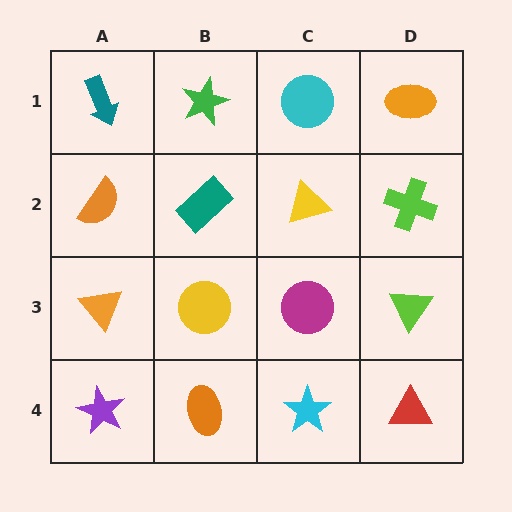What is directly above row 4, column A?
An orange triangle.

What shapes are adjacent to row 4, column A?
An orange triangle (row 3, column A), an orange ellipse (row 4, column B).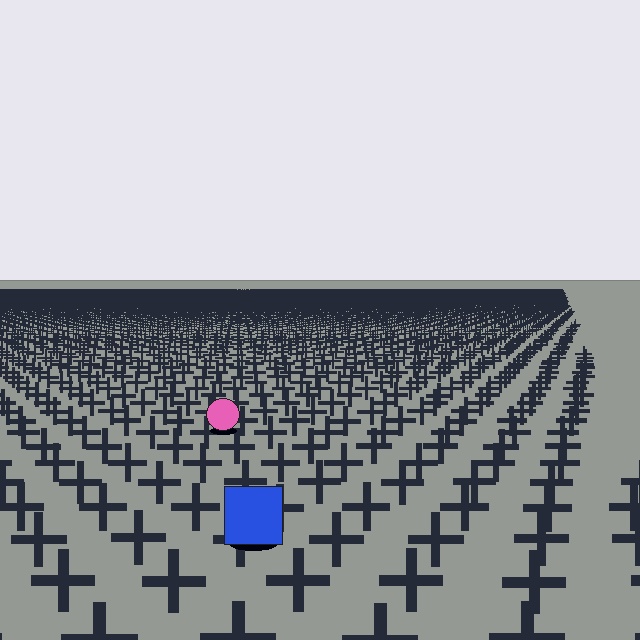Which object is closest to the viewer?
The blue square is closest. The texture marks near it are larger and more spread out.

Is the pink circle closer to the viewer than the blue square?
No. The blue square is closer — you can tell from the texture gradient: the ground texture is coarser near it.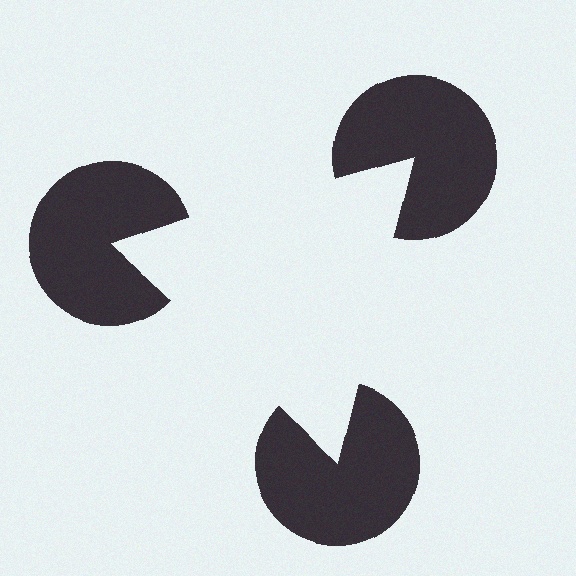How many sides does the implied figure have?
3 sides.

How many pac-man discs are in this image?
There are 3 — one at each vertex of the illusory triangle.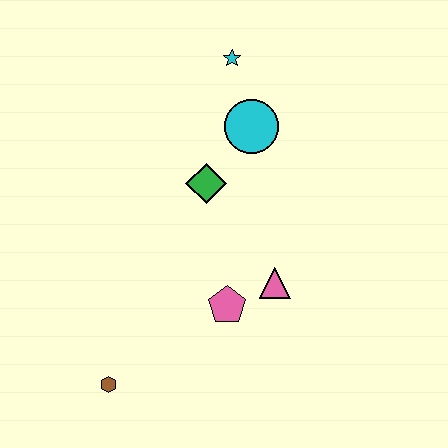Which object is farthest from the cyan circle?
The brown hexagon is farthest from the cyan circle.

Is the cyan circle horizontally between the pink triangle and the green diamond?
Yes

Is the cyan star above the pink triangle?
Yes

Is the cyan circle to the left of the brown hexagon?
No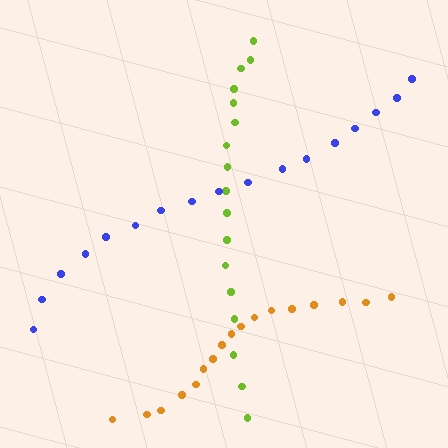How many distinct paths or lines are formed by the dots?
There are 3 distinct paths.